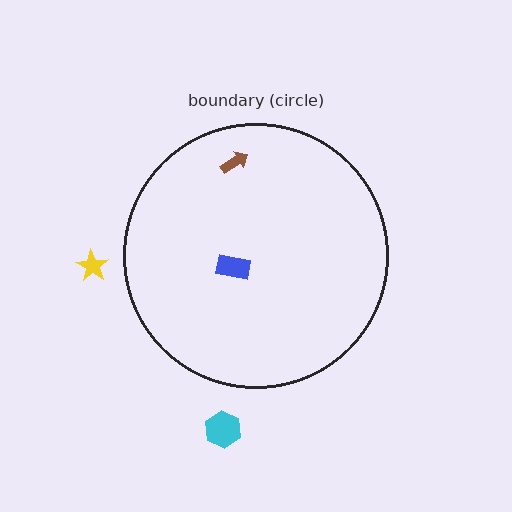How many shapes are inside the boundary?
2 inside, 2 outside.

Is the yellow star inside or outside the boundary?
Outside.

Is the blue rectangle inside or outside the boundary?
Inside.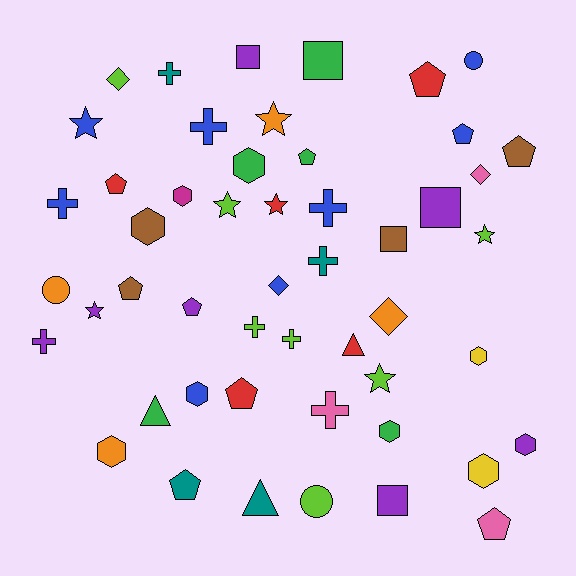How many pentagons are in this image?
There are 10 pentagons.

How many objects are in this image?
There are 50 objects.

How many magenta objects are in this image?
There is 1 magenta object.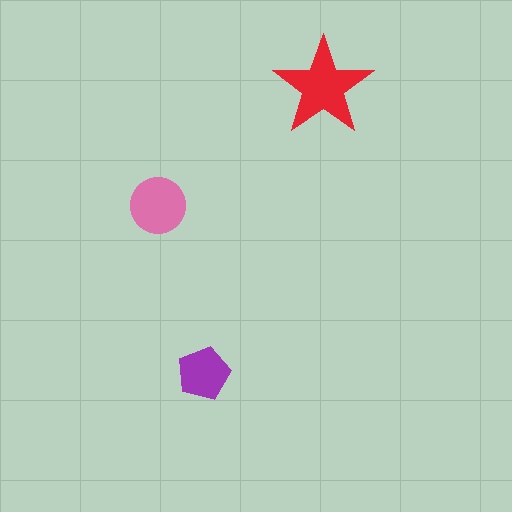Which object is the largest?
The red star.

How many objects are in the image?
There are 3 objects in the image.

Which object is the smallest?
The purple pentagon.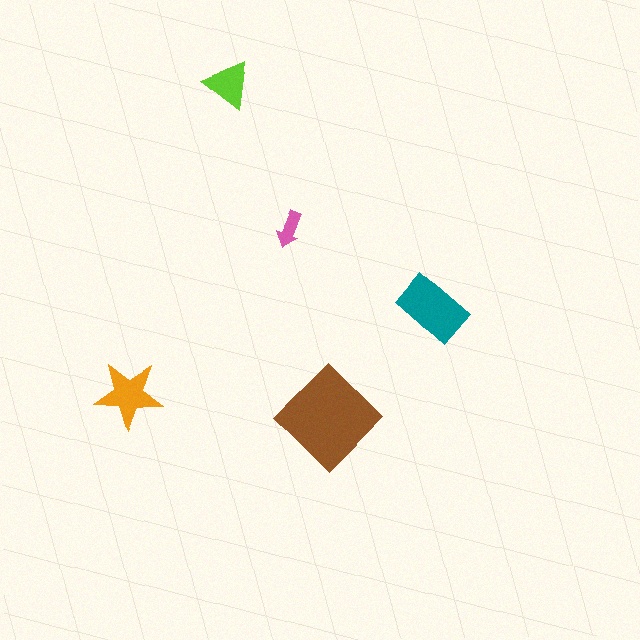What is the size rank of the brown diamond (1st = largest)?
1st.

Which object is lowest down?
The brown diamond is bottommost.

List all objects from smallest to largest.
The pink arrow, the lime triangle, the orange star, the teal rectangle, the brown diamond.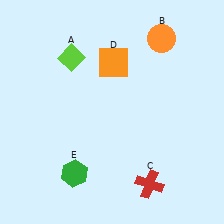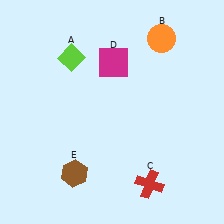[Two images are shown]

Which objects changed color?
D changed from orange to magenta. E changed from green to brown.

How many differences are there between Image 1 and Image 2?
There are 2 differences between the two images.